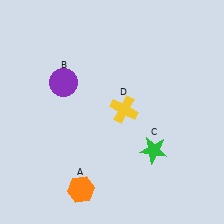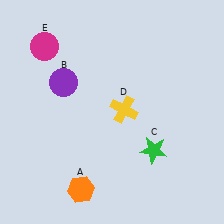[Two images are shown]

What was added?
A magenta circle (E) was added in Image 2.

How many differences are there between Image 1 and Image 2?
There is 1 difference between the two images.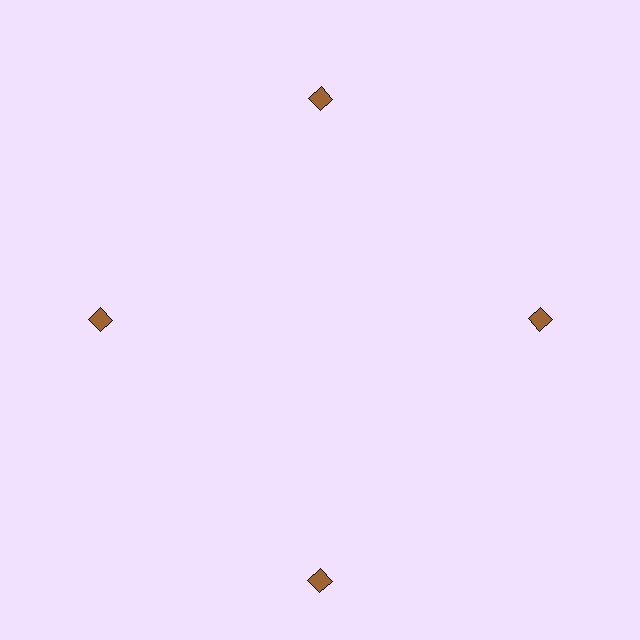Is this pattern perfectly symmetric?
No. The 4 brown diamonds are arranged in a ring, but one element near the 6 o'clock position is pushed outward from the center, breaking the 4-fold rotational symmetry.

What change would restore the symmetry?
The symmetry would be restored by moving it inward, back onto the ring so that all 4 diamonds sit at equal angles and equal distance from the center.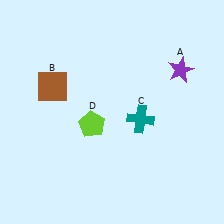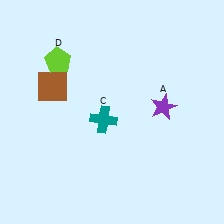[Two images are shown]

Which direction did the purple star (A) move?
The purple star (A) moved down.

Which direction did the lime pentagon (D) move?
The lime pentagon (D) moved up.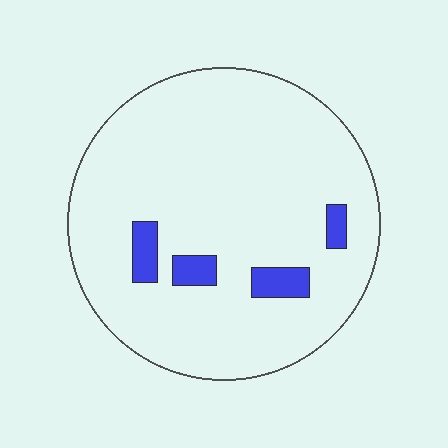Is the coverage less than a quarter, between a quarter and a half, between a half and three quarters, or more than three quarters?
Less than a quarter.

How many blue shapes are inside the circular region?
4.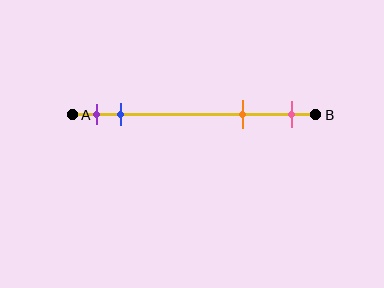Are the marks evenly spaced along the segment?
No, the marks are not evenly spaced.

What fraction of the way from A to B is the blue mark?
The blue mark is approximately 20% (0.2) of the way from A to B.